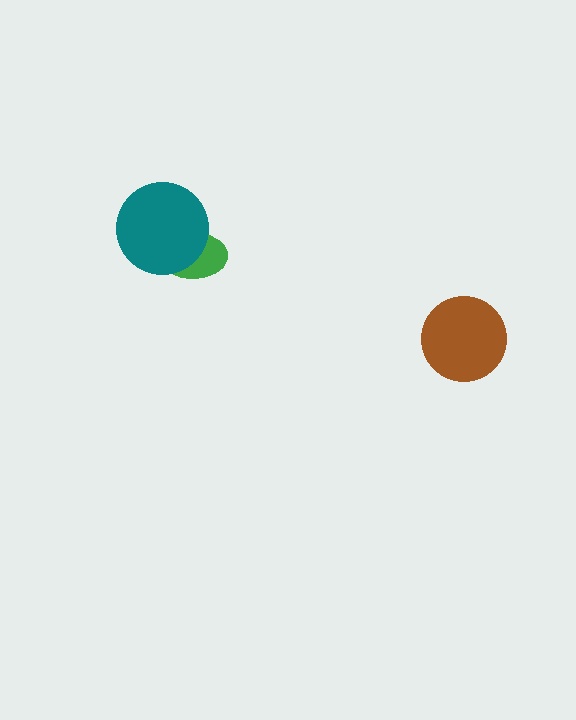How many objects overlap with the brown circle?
0 objects overlap with the brown circle.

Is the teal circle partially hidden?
No, no other shape covers it.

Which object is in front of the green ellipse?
The teal circle is in front of the green ellipse.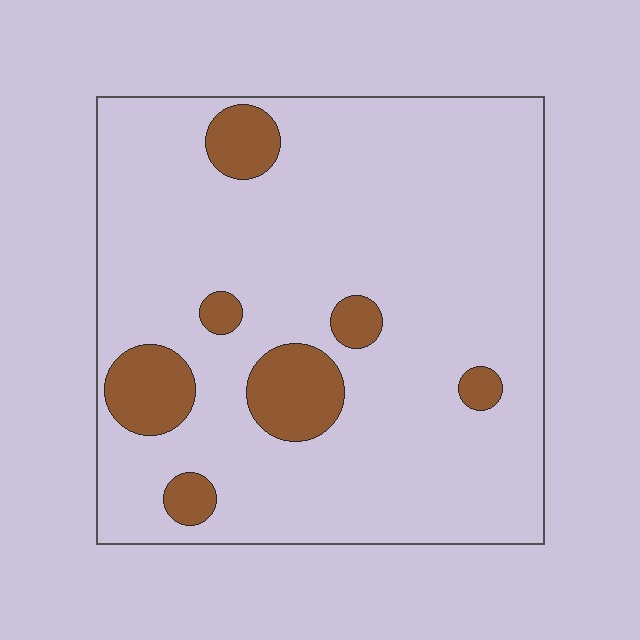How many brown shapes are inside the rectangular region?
7.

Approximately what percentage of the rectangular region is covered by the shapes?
Approximately 15%.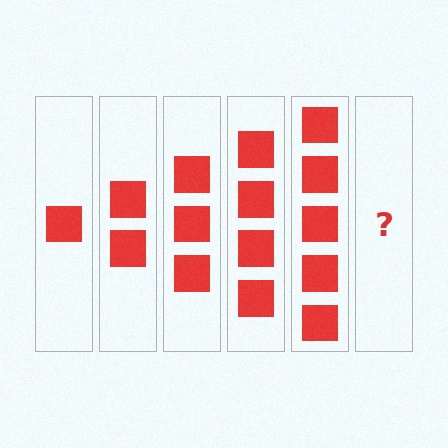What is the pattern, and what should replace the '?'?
The pattern is that each step adds one more square. The '?' should be 6 squares.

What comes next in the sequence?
The next element should be 6 squares.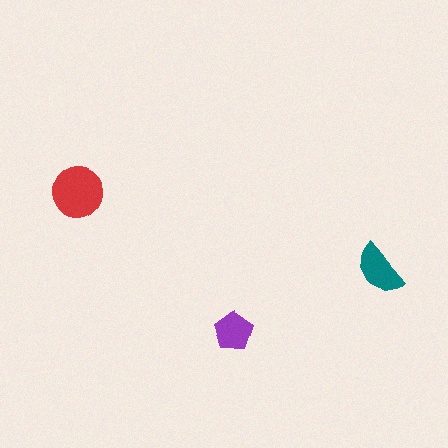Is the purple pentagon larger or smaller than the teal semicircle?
Smaller.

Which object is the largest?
The red circle.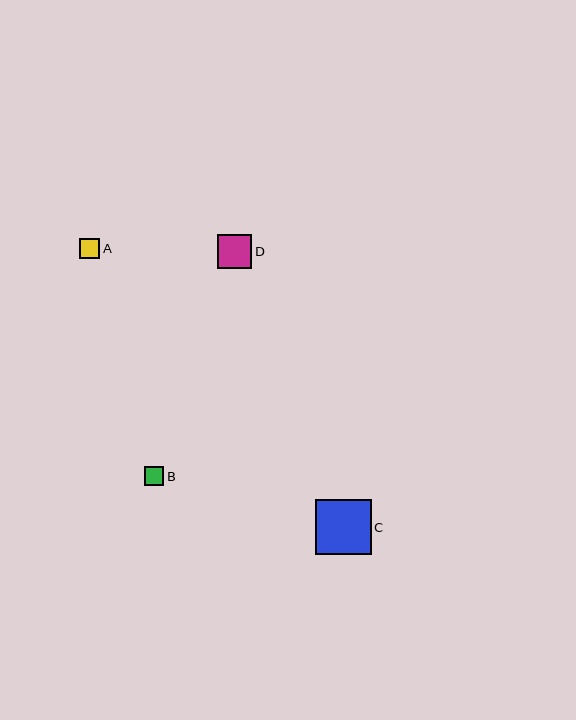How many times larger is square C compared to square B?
Square C is approximately 2.9 times the size of square B.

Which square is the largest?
Square C is the largest with a size of approximately 55 pixels.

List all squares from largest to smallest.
From largest to smallest: C, D, A, B.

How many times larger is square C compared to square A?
Square C is approximately 2.7 times the size of square A.